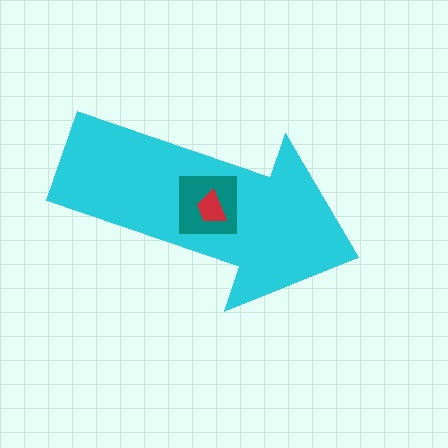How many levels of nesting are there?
3.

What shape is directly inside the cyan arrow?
The teal square.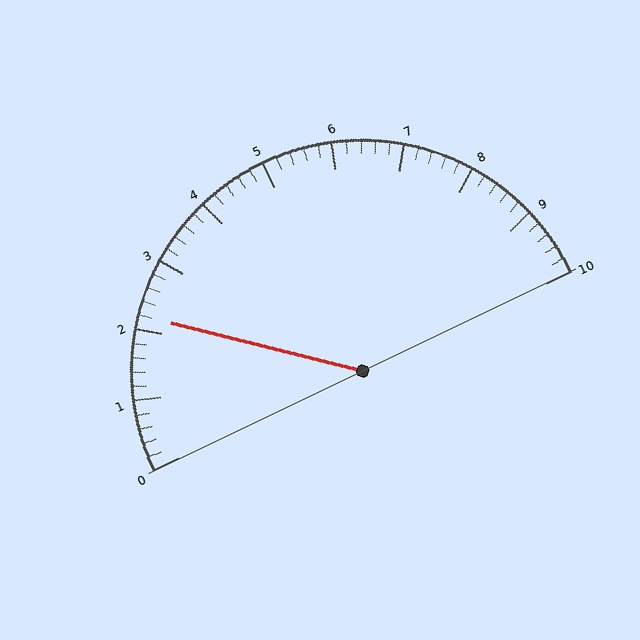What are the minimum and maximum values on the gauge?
The gauge ranges from 0 to 10.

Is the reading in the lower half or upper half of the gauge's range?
The reading is in the lower half of the range (0 to 10).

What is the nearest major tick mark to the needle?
The nearest major tick mark is 2.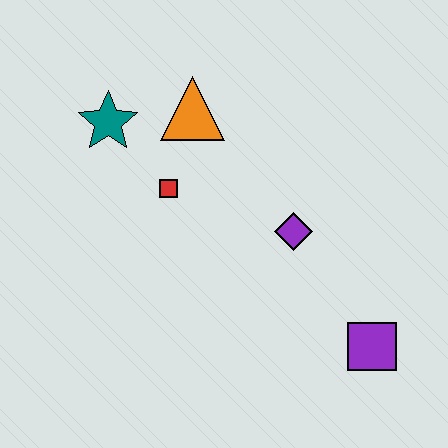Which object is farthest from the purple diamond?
The teal star is farthest from the purple diamond.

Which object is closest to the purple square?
The purple diamond is closest to the purple square.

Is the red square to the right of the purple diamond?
No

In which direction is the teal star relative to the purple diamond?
The teal star is to the left of the purple diamond.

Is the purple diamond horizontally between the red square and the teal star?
No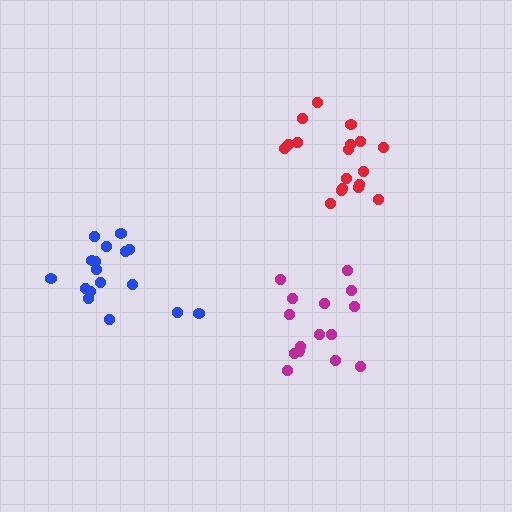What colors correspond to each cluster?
The clusters are colored: red, blue, magenta.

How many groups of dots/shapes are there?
There are 3 groups.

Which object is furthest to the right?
The red cluster is rightmost.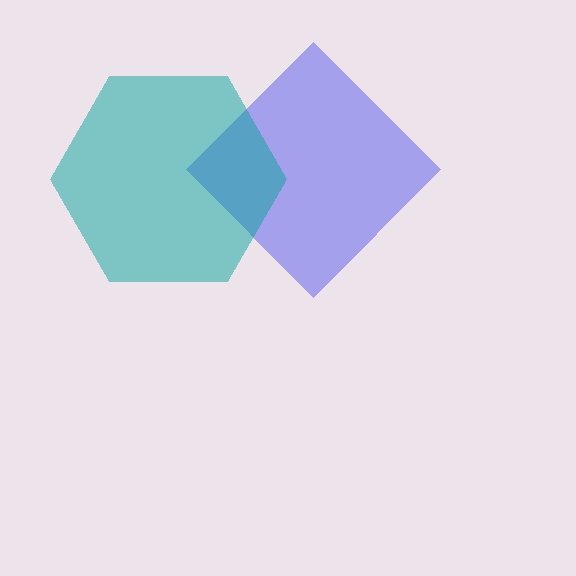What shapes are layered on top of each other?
The layered shapes are: a blue diamond, a teal hexagon.